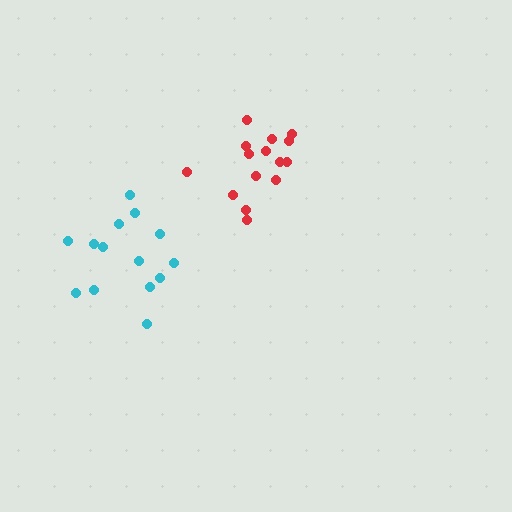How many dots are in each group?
Group 1: 14 dots, Group 2: 15 dots (29 total).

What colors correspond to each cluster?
The clusters are colored: cyan, red.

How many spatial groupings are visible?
There are 2 spatial groupings.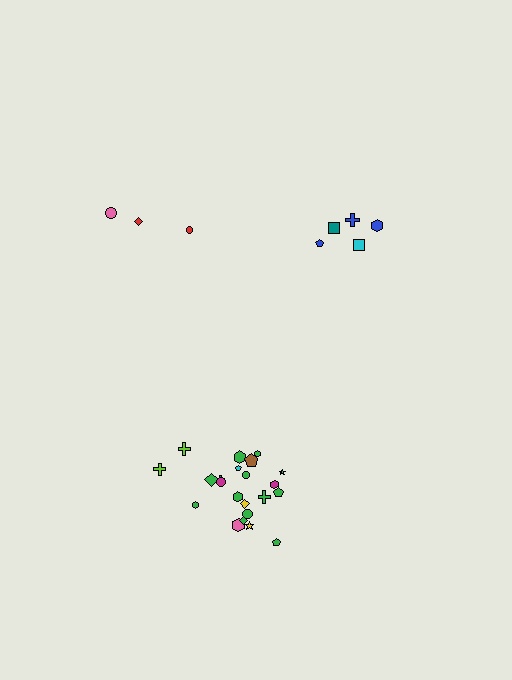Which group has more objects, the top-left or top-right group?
The top-right group.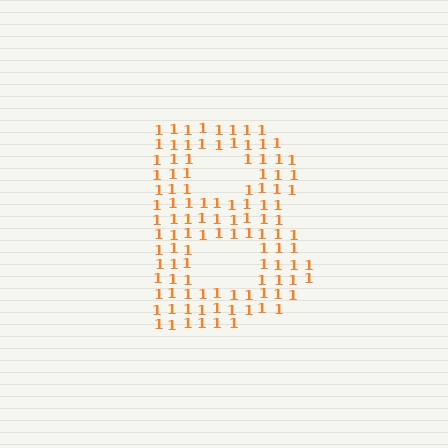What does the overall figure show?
The overall figure shows the letter B.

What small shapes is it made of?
It is made of small digit 1's.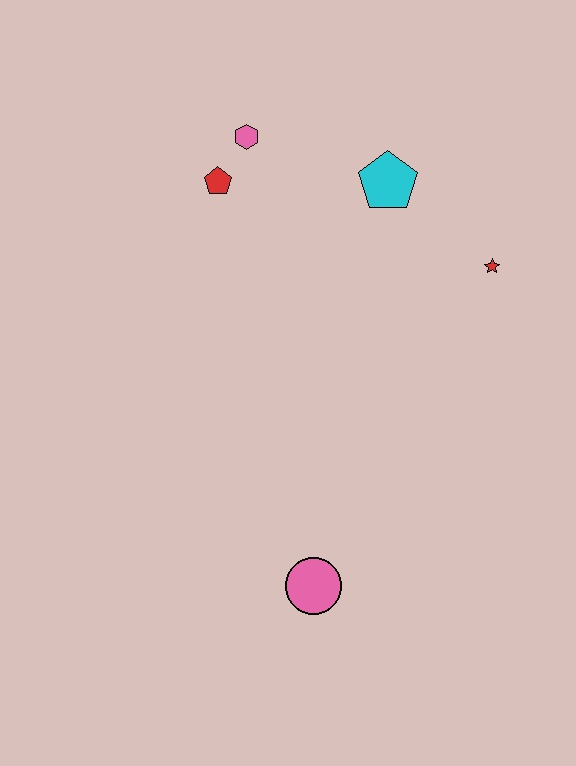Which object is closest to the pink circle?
The red star is closest to the pink circle.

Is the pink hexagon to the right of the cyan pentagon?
No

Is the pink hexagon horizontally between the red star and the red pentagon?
Yes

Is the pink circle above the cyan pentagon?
No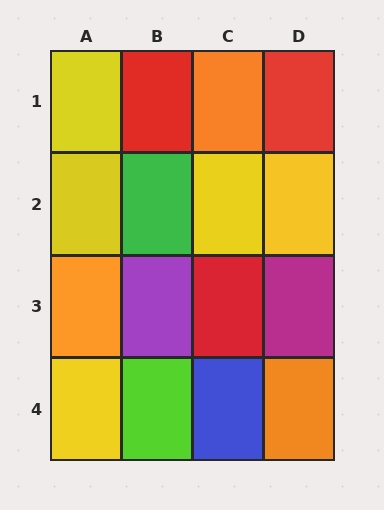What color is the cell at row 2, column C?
Yellow.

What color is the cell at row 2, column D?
Yellow.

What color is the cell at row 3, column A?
Orange.